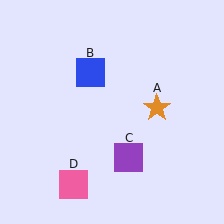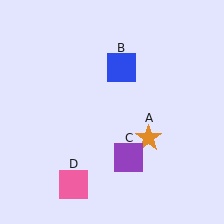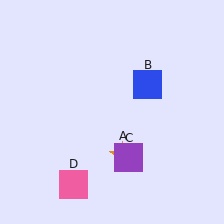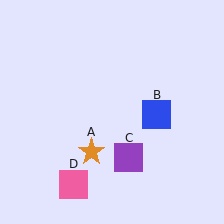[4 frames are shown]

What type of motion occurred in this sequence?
The orange star (object A), blue square (object B) rotated clockwise around the center of the scene.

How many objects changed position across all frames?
2 objects changed position: orange star (object A), blue square (object B).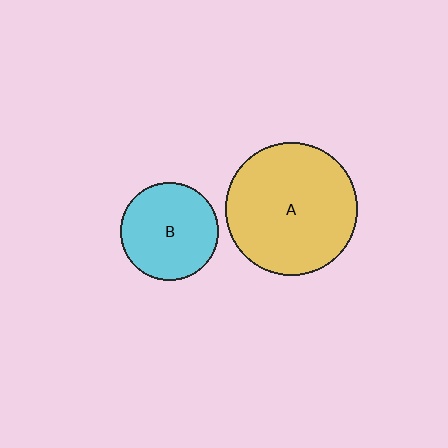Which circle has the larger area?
Circle A (yellow).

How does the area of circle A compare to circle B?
Approximately 1.8 times.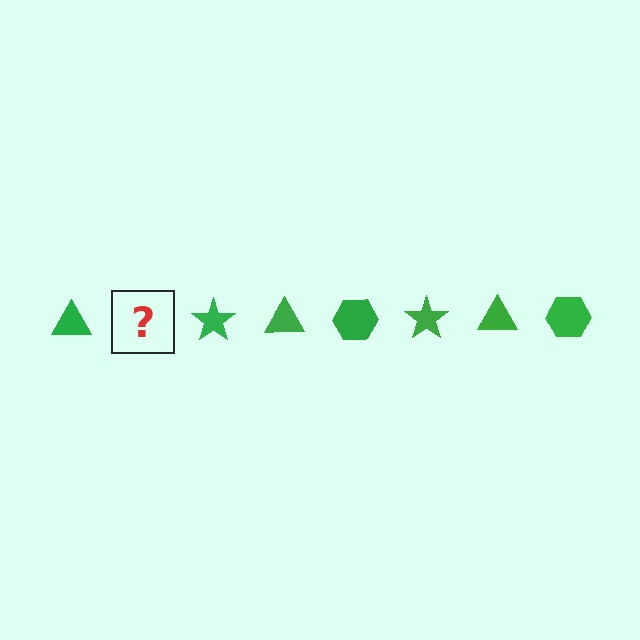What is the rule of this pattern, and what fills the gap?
The rule is that the pattern cycles through triangle, hexagon, star shapes in green. The gap should be filled with a green hexagon.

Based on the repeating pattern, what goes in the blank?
The blank should be a green hexagon.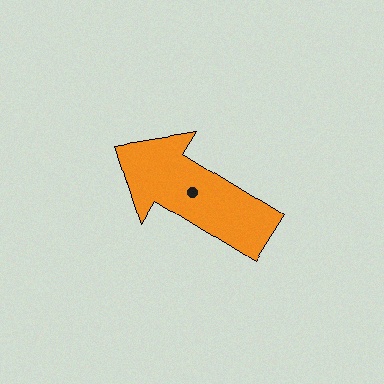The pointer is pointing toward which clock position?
Roughly 10 o'clock.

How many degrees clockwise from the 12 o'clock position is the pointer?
Approximately 302 degrees.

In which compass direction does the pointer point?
Northwest.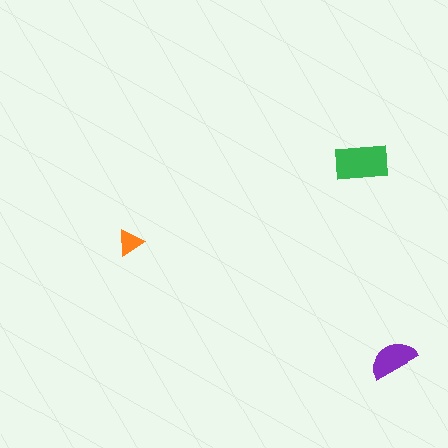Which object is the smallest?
The orange triangle.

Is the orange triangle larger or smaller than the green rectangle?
Smaller.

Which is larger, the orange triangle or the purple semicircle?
The purple semicircle.